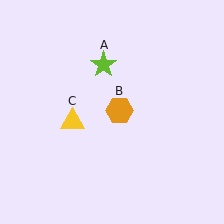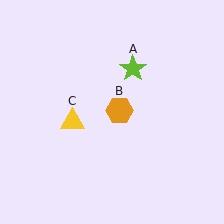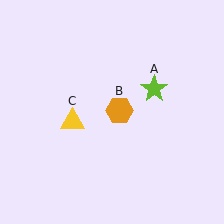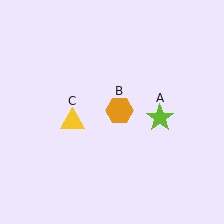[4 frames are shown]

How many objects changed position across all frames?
1 object changed position: lime star (object A).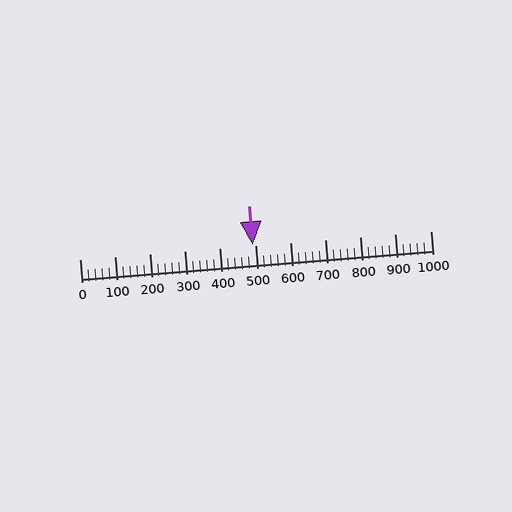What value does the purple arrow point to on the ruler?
The purple arrow points to approximately 492.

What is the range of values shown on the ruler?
The ruler shows values from 0 to 1000.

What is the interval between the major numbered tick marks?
The major tick marks are spaced 100 units apart.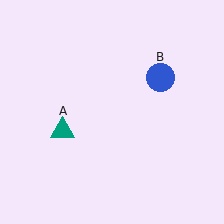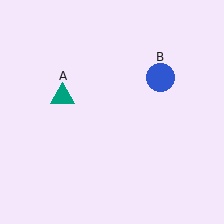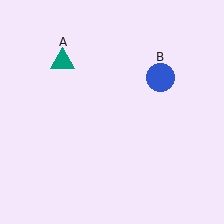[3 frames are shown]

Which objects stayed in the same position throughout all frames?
Blue circle (object B) remained stationary.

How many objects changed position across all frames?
1 object changed position: teal triangle (object A).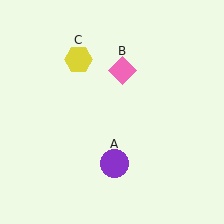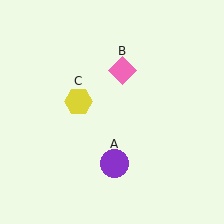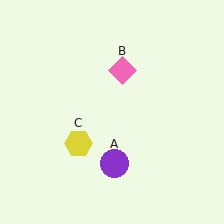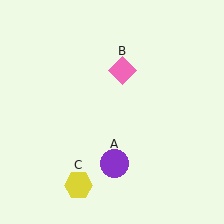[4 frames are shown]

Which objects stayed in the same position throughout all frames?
Purple circle (object A) and pink diamond (object B) remained stationary.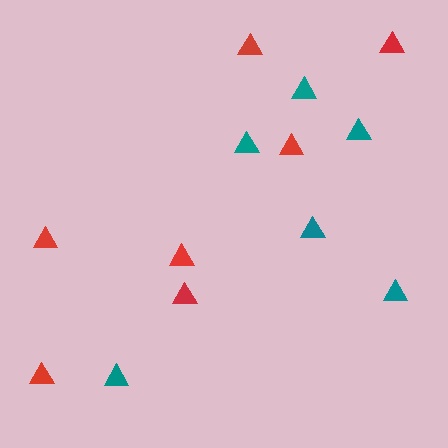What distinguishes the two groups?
There are 2 groups: one group of red triangles (7) and one group of teal triangles (6).